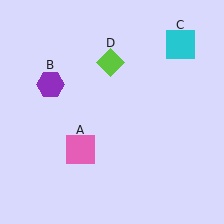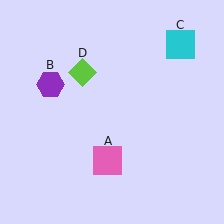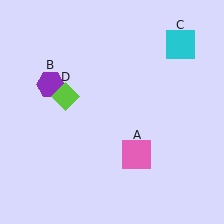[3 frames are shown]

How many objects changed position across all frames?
2 objects changed position: pink square (object A), lime diamond (object D).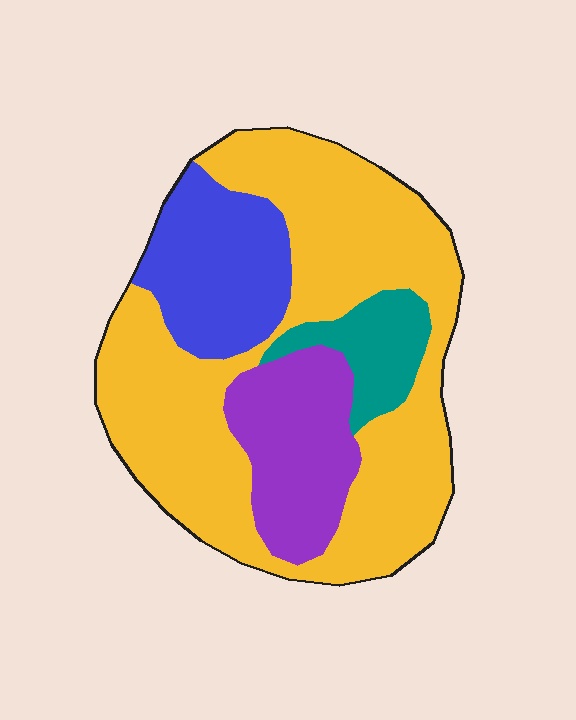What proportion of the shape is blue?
Blue covers around 15% of the shape.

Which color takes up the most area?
Yellow, at roughly 60%.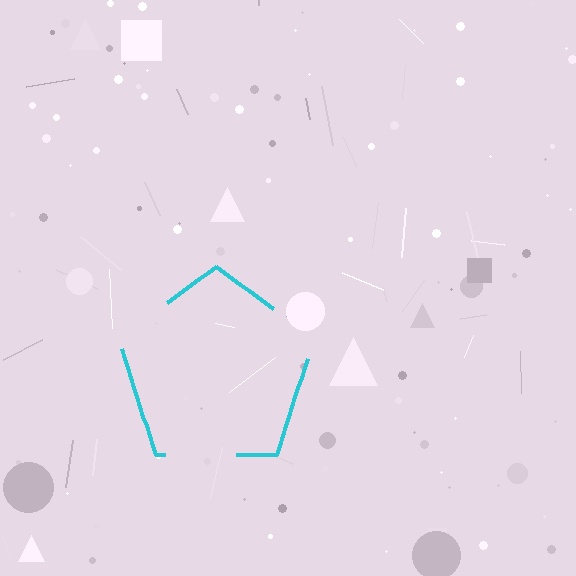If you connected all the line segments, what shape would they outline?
They would outline a pentagon.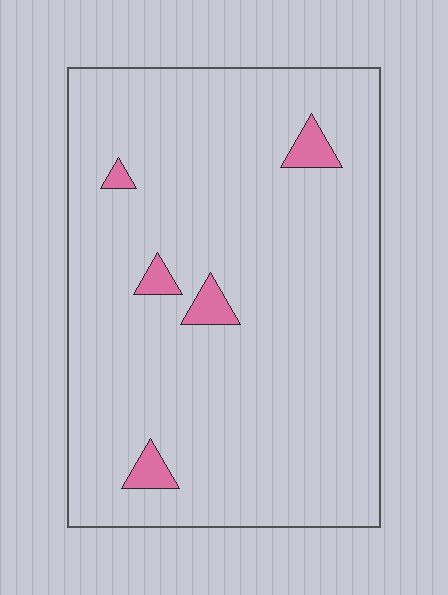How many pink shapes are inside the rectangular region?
5.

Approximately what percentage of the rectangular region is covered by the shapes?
Approximately 5%.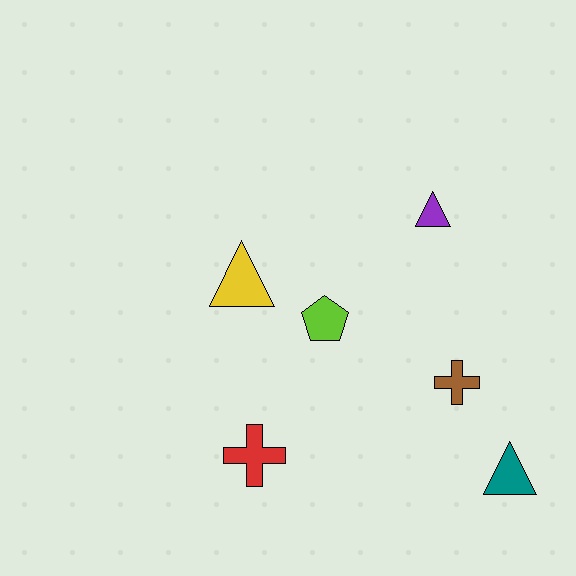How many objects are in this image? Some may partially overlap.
There are 6 objects.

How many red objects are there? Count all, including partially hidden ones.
There is 1 red object.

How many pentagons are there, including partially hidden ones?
There is 1 pentagon.